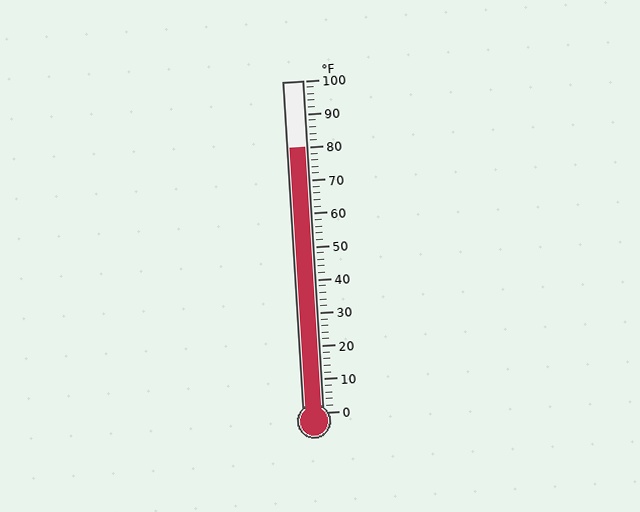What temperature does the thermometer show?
The thermometer shows approximately 80°F.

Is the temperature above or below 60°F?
The temperature is above 60°F.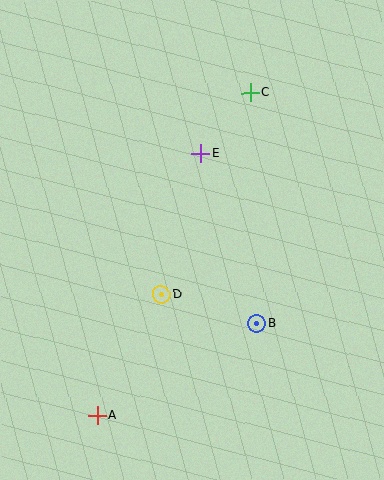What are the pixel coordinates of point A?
Point A is at (97, 415).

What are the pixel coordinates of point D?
Point D is at (161, 295).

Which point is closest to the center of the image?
Point D at (161, 295) is closest to the center.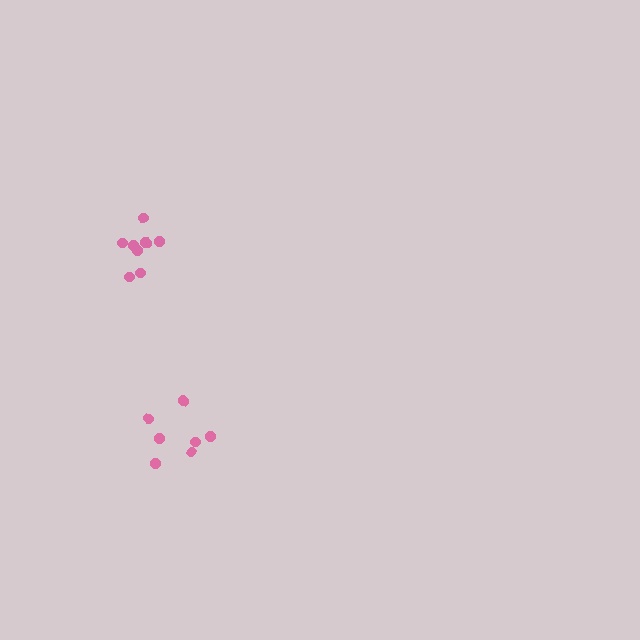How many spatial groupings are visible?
There are 2 spatial groupings.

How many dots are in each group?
Group 1: 7 dots, Group 2: 10 dots (17 total).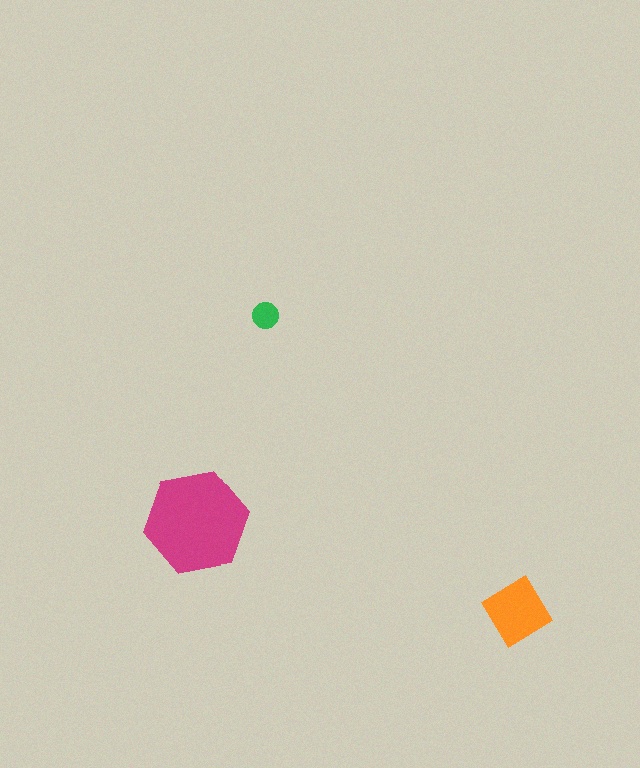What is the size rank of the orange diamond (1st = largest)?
2nd.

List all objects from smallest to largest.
The green circle, the orange diamond, the magenta hexagon.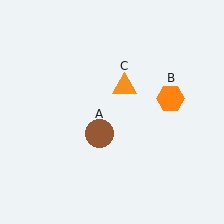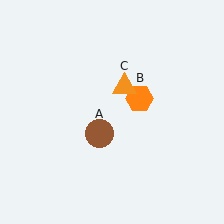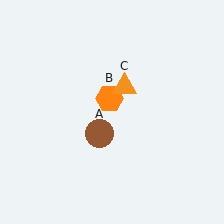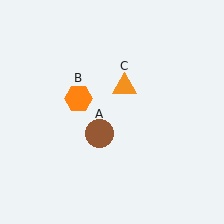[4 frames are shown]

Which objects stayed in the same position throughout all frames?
Brown circle (object A) and orange triangle (object C) remained stationary.